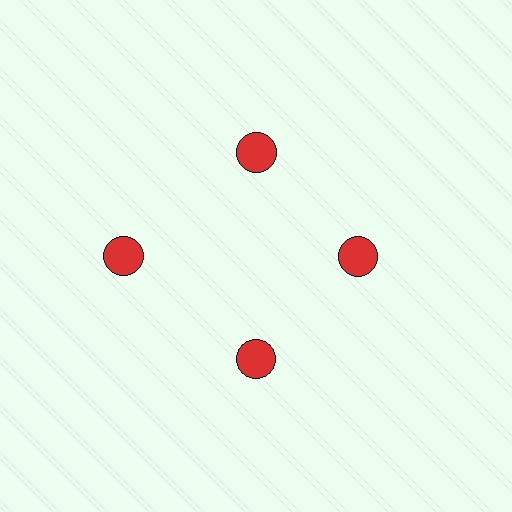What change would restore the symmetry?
The symmetry would be restored by moving it inward, back onto the ring so that all 4 circles sit at equal angles and equal distance from the center.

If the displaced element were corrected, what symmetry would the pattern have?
It would have 4-fold rotational symmetry — the pattern would map onto itself every 90 degrees.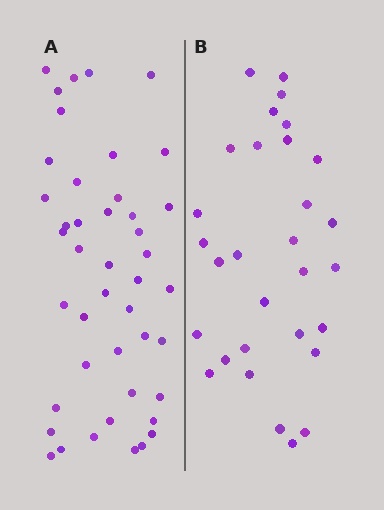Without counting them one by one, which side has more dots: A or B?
Region A (the left region) has more dots.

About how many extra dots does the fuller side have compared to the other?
Region A has approximately 15 more dots than region B.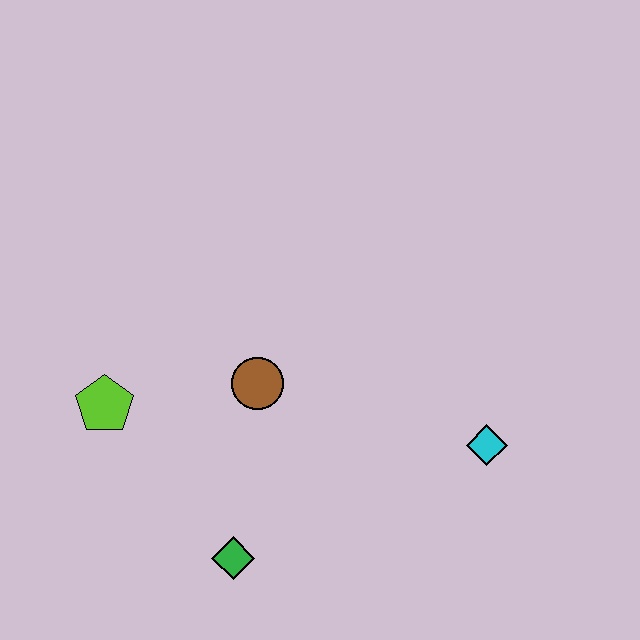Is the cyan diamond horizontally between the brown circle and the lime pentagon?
No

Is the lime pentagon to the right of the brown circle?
No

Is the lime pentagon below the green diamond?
No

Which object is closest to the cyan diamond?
The brown circle is closest to the cyan diamond.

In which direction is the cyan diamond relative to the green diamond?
The cyan diamond is to the right of the green diamond.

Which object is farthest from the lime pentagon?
The cyan diamond is farthest from the lime pentagon.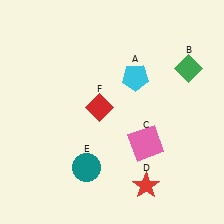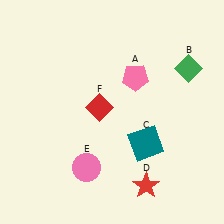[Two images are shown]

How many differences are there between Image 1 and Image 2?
There are 3 differences between the two images.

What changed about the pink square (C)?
In Image 1, C is pink. In Image 2, it changed to teal.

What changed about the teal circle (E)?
In Image 1, E is teal. In Image 2, it changed to pink.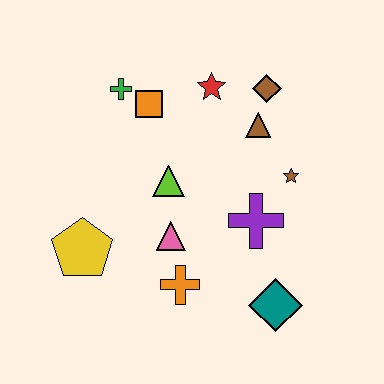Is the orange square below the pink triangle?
No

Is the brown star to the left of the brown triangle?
No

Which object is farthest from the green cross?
The teal diamond is farthest from the green cross.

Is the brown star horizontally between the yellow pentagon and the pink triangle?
No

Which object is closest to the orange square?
The green cross is closest to the orange square.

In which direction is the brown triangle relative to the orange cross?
The brown triangle is above the orange cross.